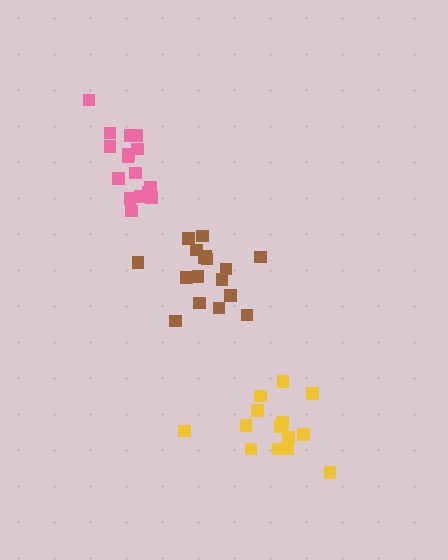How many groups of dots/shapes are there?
There are 3 groups.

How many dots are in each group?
Group 1: 17 dots, Group 2: 16 dots, Group 3: 14 dots (47 total).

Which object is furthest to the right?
The yellow cluster is rightmost.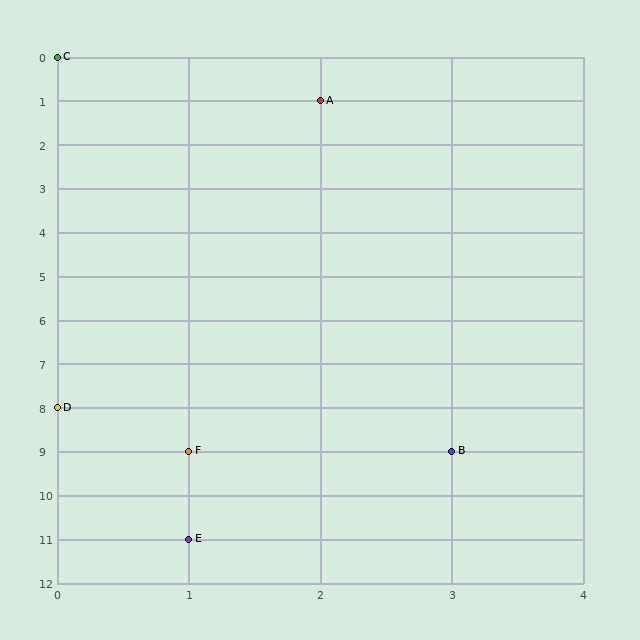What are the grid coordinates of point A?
Point A is at grid coordinates (2, 1).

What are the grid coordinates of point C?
Point C is at grid coordinates (0, 0).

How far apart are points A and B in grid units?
Points A and B are 1 column and 8 rows apart (about 8.1 grid units diagonally).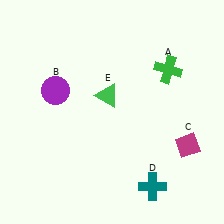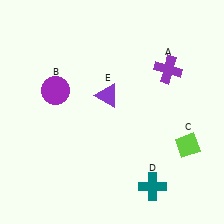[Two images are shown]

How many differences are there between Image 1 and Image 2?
There are 3 differences between the two images.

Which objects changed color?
A changed from green to purple. C changed from magenta to lime. E changed from green to purple.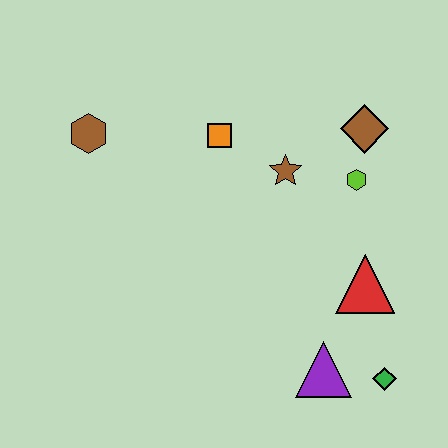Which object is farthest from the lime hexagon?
The brown hexagon is farthest from the lime hexagon.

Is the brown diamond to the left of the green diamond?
Yes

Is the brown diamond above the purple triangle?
Yes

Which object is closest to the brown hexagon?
The orange square is closest to the brown hexagon.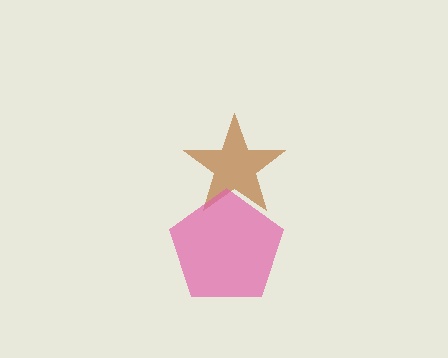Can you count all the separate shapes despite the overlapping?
Yes, there are 2 separate shapes.